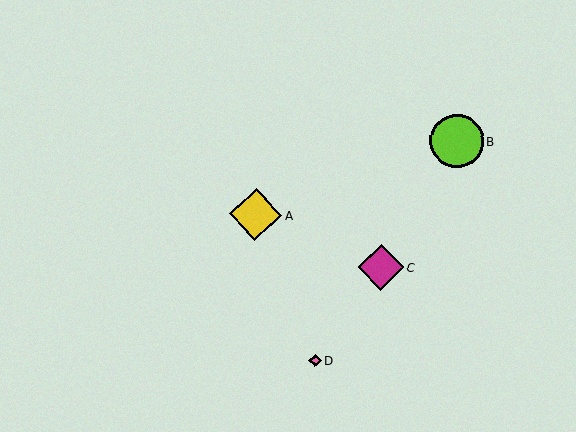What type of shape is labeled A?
Shape A is a yellow diamond.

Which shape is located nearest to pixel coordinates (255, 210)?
The yellow diamond (labeled A) at (255, 215) is nearest to that location.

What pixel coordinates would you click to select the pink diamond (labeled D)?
Click at (315, 360) to select the pink diamond D.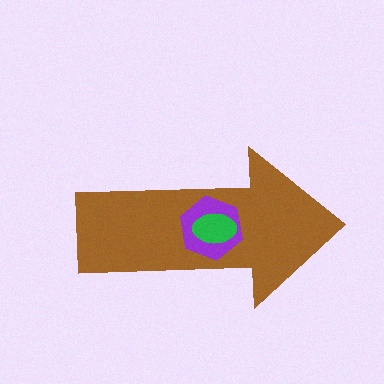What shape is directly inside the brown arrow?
The purple hexagon.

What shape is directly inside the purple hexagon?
The green ellipse.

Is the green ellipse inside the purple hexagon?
Yes.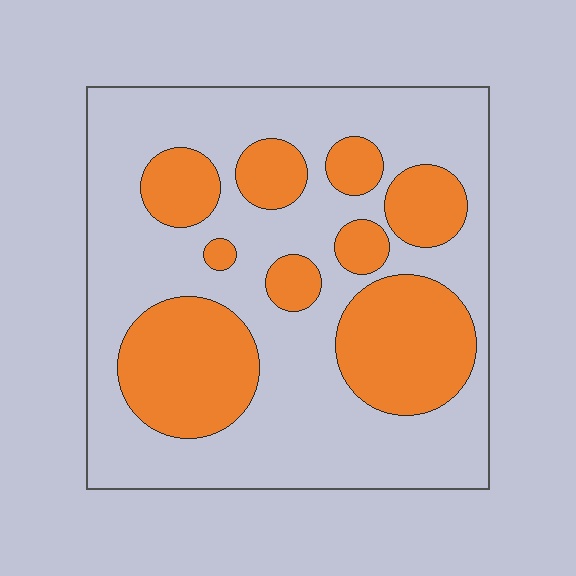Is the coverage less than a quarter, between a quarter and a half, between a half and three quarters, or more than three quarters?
Between a quarter and a half.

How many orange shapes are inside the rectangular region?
9.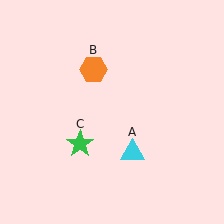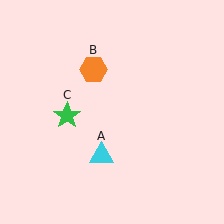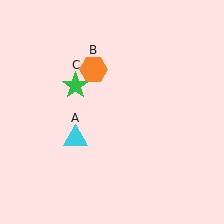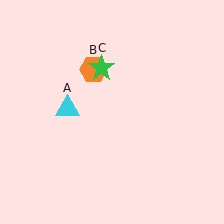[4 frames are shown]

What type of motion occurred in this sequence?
The cyan triangle (object A), green star (object C) rotated clockwise around the center of the scene.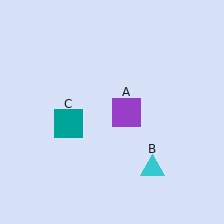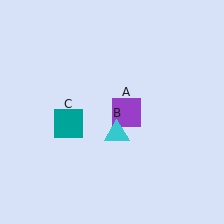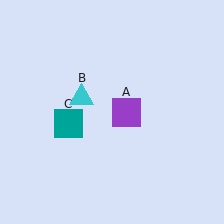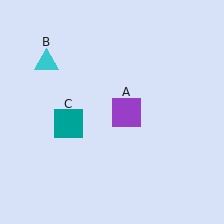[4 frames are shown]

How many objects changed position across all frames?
1 object changed position: cyan triangle (object B).